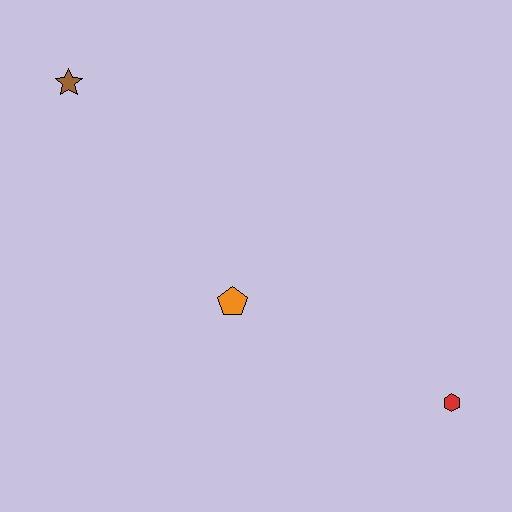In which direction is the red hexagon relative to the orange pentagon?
The red hexagon is to the right of the orange pentagon.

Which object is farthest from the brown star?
The red hexagon is farthest from the brown star.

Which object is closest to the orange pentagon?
The red hexagon is closest to the orange pentagon.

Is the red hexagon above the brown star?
No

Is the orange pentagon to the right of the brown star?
Yes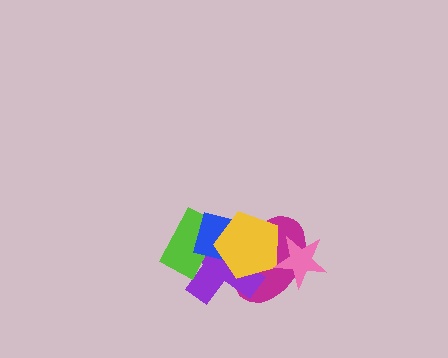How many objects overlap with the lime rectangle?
3 objects overlap with the lime rectangle.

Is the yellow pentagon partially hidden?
Yes, it is partially covered by another shape.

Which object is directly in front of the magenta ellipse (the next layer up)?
The purple cross is directly in front of the magenta ellipse.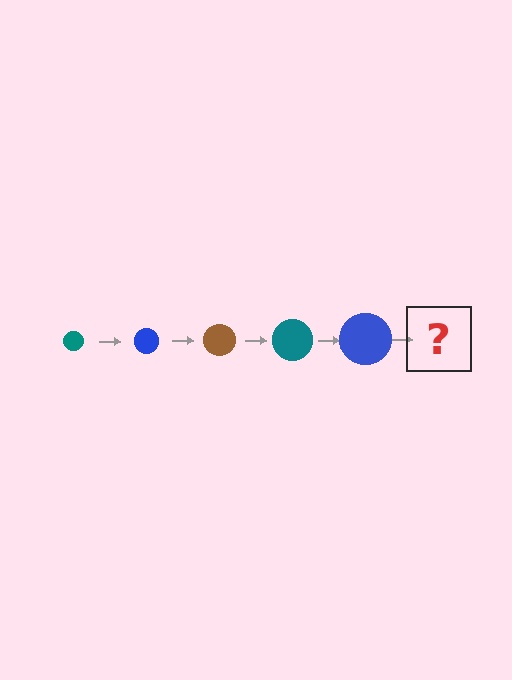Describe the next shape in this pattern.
It should be a brown circle, larger than the previous one.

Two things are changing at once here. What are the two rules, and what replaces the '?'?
The two rules are that the circle grows larger each step and the color cycles through teal, blue, and brown. The '?' should be a brown circle, larger than the previous one.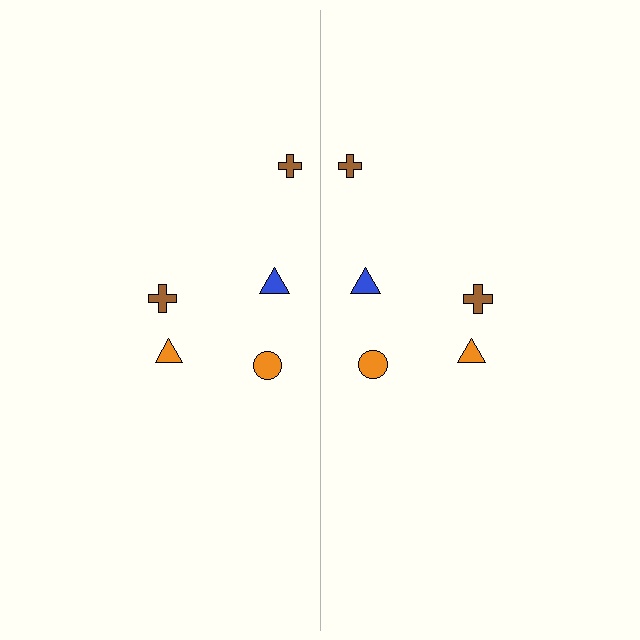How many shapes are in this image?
There are 10 shapes in this image.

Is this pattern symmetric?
Yes, this pattern has bilateral (reflection) symmetry.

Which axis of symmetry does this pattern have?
The pattern has a vertical axis of symmetry running through the center of the image.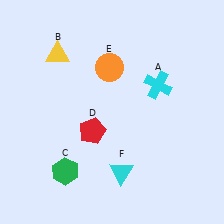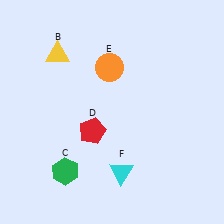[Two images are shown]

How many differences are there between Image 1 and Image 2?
There is 1 difference between the two images.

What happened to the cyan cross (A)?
The cyan cross (A) was removed in Image 2. It was in the top-right area of Image 1.